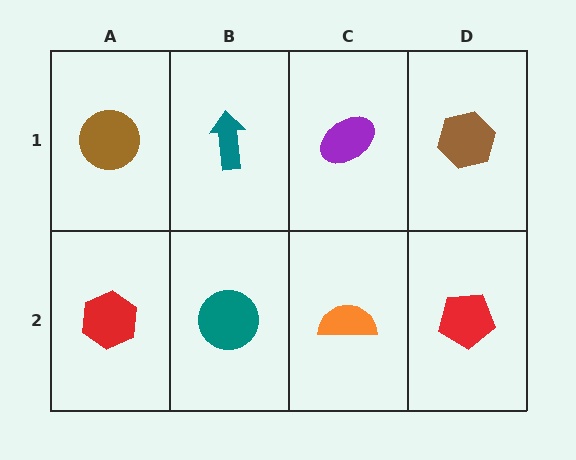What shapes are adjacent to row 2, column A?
A brown circle (row 1, column A), a teal circle (row 2, column B).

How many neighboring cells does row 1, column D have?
2.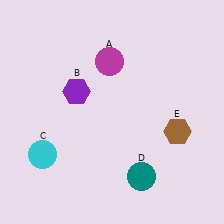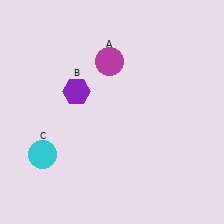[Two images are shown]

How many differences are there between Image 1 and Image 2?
There are 2 differences between the two images.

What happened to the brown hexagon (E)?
The brown hexagon (E) was removed in Image 2. It was in the bottom-right area of Image 1.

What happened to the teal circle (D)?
The teal circle (D) was removed in Image 2. It was in the bottom-right area of Image 1.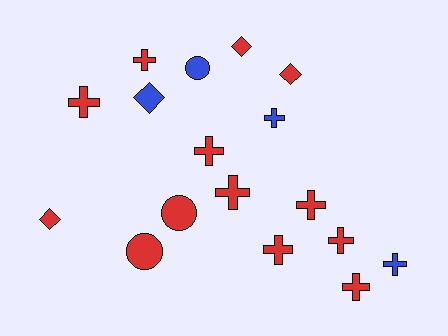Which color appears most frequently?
Red, with 13 objects.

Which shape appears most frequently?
Cross, with 10 objects.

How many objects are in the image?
There are 17 objects.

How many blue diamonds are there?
There is 1 blue diamond.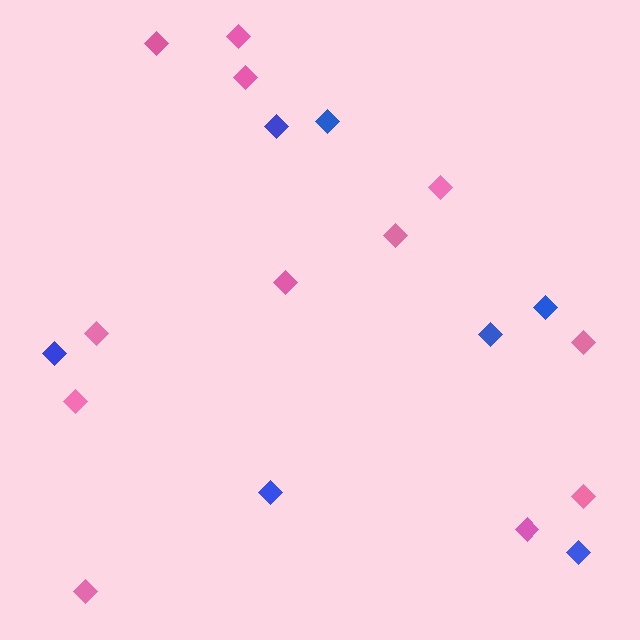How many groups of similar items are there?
There are 2 groups: one group of pink diamonds (12) and one group of blue diamonds (7).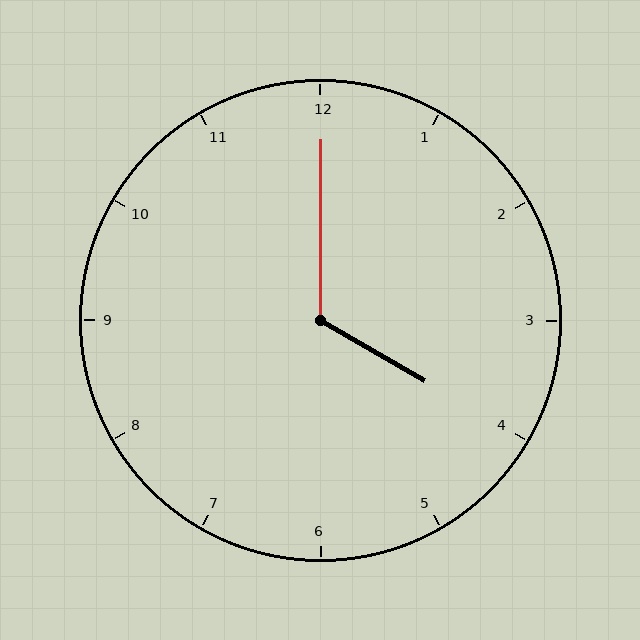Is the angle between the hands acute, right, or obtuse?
It is obtuse.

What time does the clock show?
4:00.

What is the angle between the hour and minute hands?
Approximately 120 degrees.